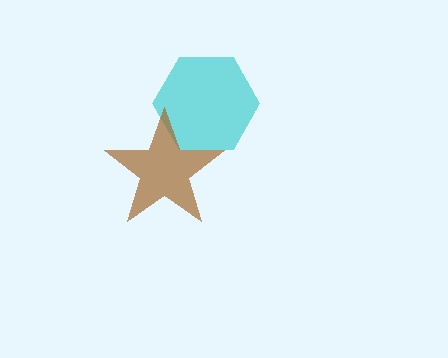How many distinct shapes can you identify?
There are 2 distinct shapes: a cyan hexagon, a brown star.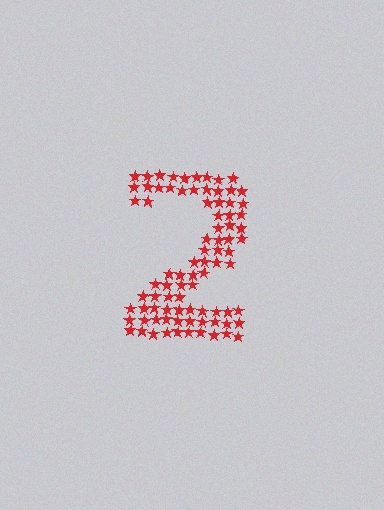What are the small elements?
The small elements are stars.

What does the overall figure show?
The overall figure shows the digit 2.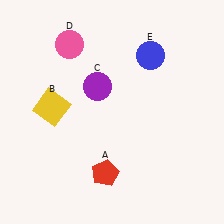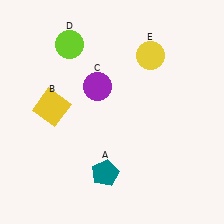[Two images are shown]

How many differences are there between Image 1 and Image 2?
There are 3 differences between the two images.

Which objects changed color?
A changed from red to teal. D changed from pink to lime. E changed from blue to yellow.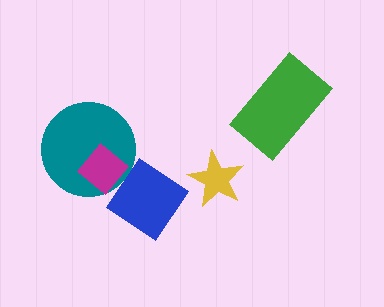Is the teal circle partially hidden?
Yes, it is partially covered by another shape.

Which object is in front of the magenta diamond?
The blue diamond is in front of the magenta diamond.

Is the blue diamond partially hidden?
No, no other shape covers it.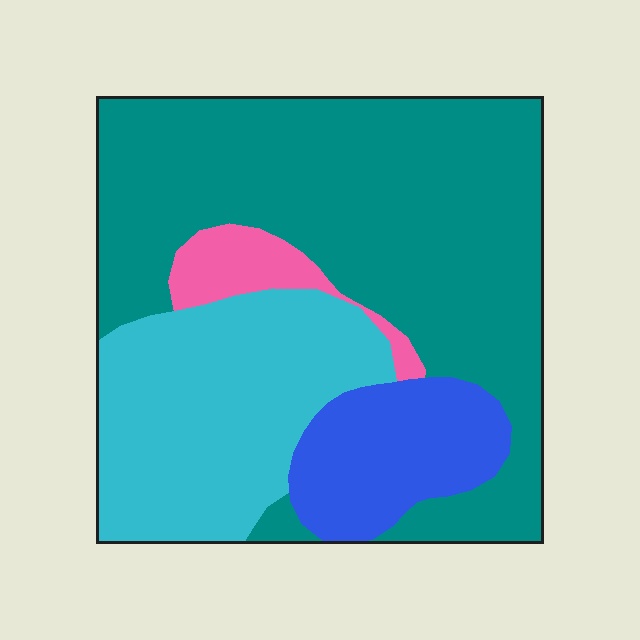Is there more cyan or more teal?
Teal.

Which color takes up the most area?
Teal, at roughly 55%.